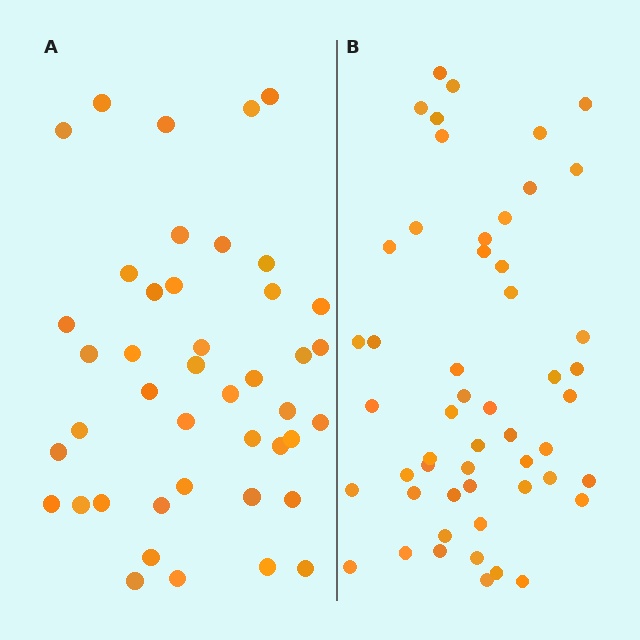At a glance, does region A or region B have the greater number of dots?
Region B (the right region) has more dots.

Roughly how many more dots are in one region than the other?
Region B has roughly 8 or so more dots than region A.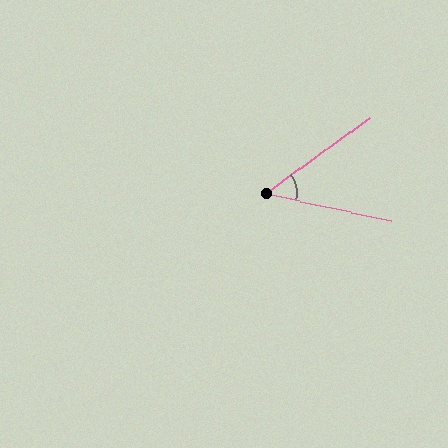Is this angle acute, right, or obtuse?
It is acute.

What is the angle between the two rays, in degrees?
Approximately 48 degrees.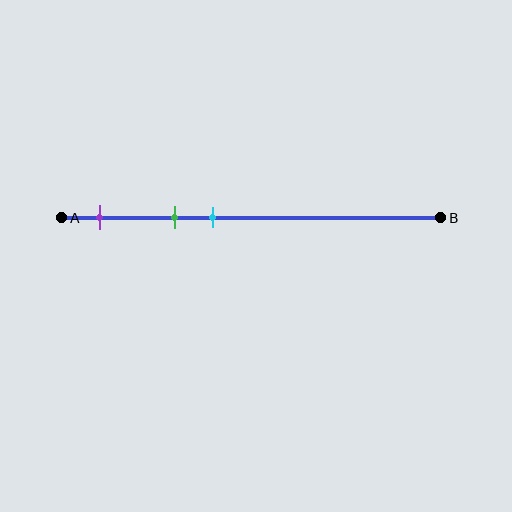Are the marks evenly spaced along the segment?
Yes, the marks are approximately evenly spaced.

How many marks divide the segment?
There are 3 marks dividing the segment.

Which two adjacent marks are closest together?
The green and cyan marks are the closest adjacent pair.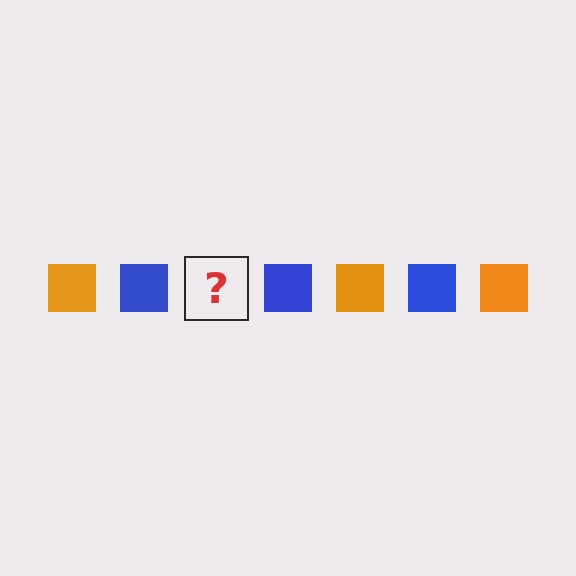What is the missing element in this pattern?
The missing element is an orange square.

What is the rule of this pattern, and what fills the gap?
The rule is that the pattern cycles through orange, blue squares. The gap should be filled with an orange square.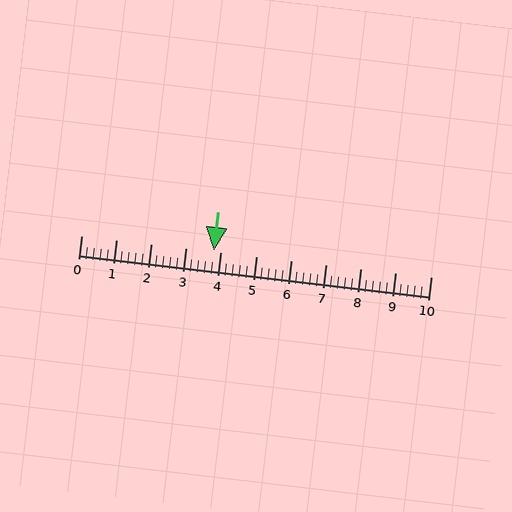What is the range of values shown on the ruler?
The ruler shows values from 0 to 10.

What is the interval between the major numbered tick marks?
The major tick marks are spaced 1 units apart.